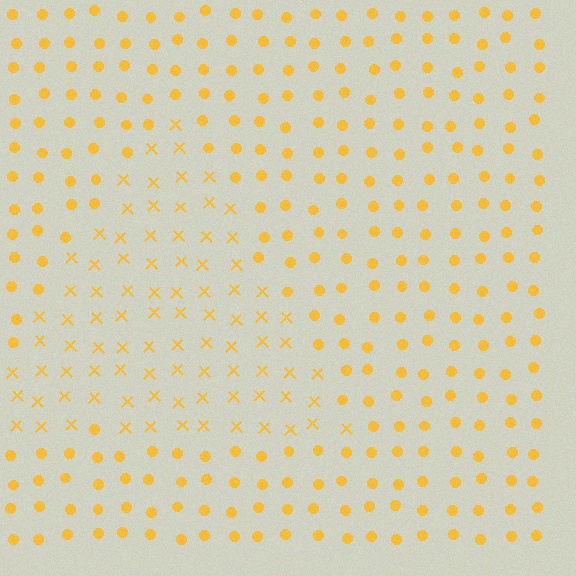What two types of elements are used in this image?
The image uses X marks inside the triangle region and circles outside it.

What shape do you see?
I see a triangle.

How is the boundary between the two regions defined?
The boundary is defined by a change in element shape: X marks inside vs. circles outside. All elements share the same color and spacing.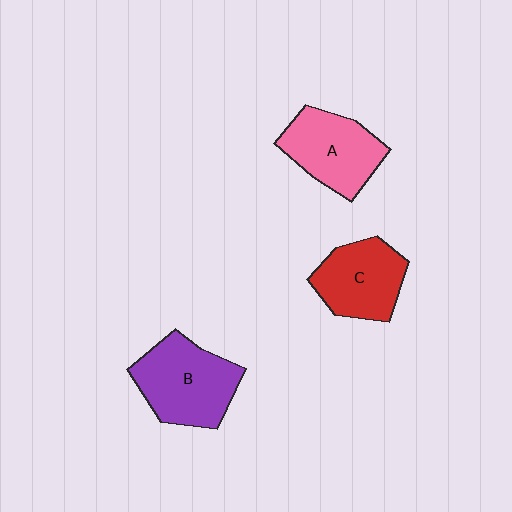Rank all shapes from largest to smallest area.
From largest to smallest: B (purple), A (pink), C (red).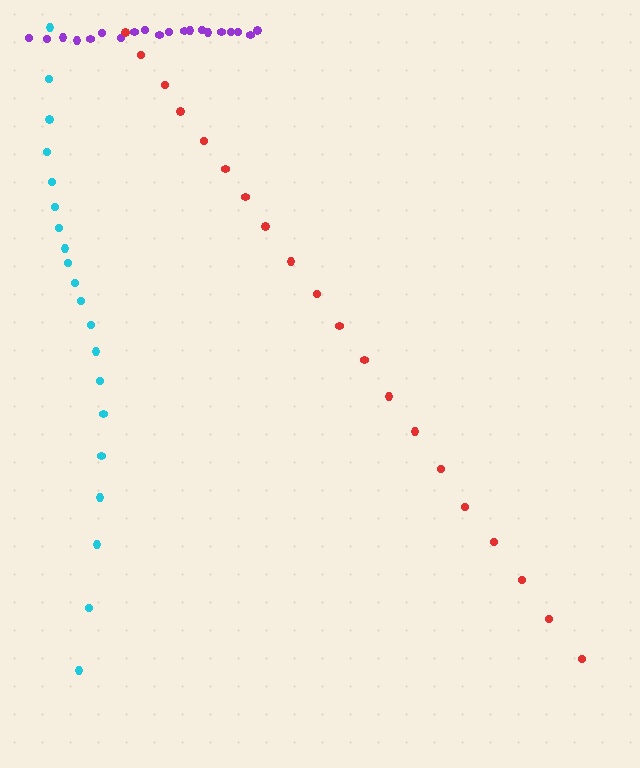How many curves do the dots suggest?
There are 3 distinct paths.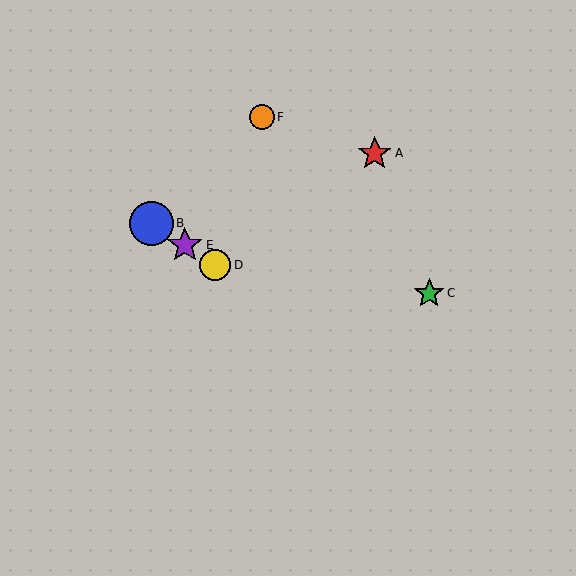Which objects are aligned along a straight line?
Objects B, D, E are aligned along a straight line.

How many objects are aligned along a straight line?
3 objects (B, D, E) are aligned along a straight line.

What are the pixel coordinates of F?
Object F is at (262, 117).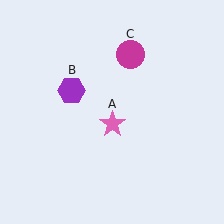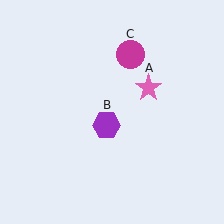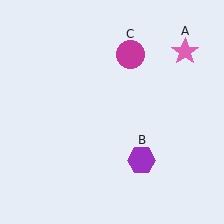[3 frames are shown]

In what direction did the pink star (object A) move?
The pink star (object A) moved up and to the right.